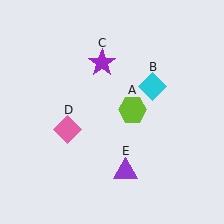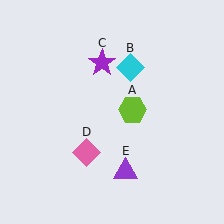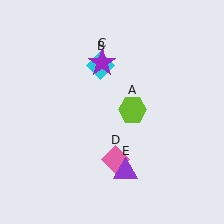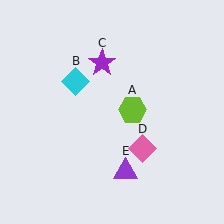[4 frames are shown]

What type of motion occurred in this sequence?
The cyan diamond (object B), pink diamond (object D) rotated counterclockwise around the center of the scene.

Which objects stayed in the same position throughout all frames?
Lime hexagon (object A) and purple star (object C) and purple triangle (object E) remained stationary.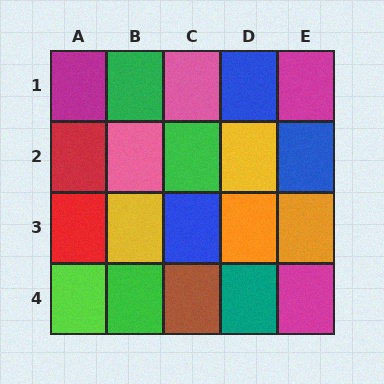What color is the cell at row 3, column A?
Red.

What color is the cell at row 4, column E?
Magenta.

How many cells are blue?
3 cells are blue.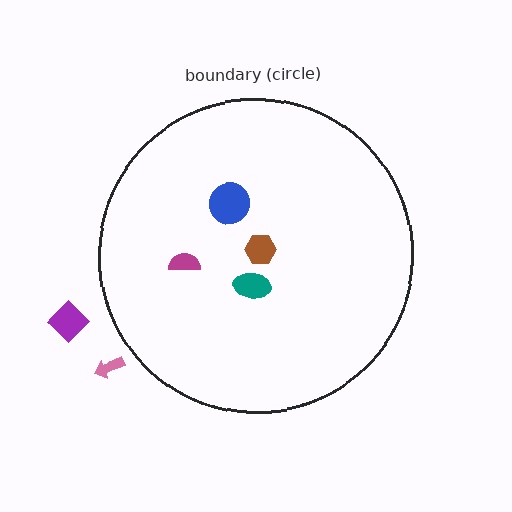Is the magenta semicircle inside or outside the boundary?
Inside.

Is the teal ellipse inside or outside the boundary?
Inside.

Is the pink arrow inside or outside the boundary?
Outside.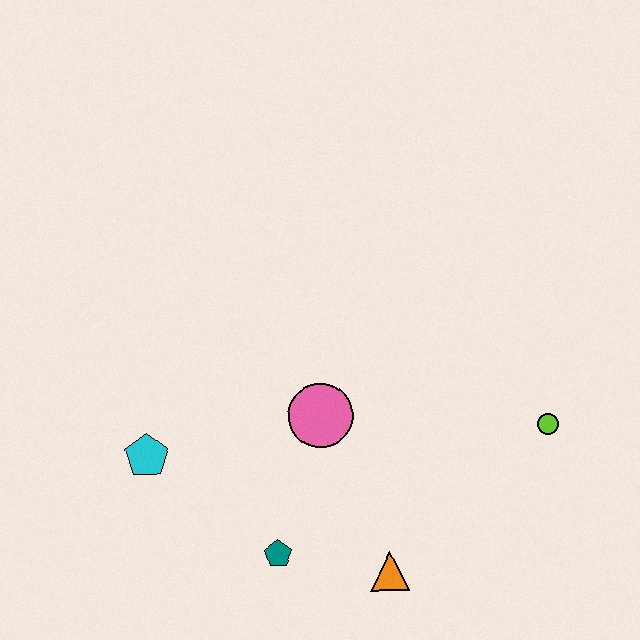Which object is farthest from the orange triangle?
The cyan pentagon is farthest from the orange triangle.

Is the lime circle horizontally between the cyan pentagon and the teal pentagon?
No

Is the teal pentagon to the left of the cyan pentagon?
No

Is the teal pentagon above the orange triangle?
Yes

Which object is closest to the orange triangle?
The teal pentagon is closest to the orange triangle.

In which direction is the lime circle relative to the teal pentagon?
The lime circle is to the right of the teal pentagon.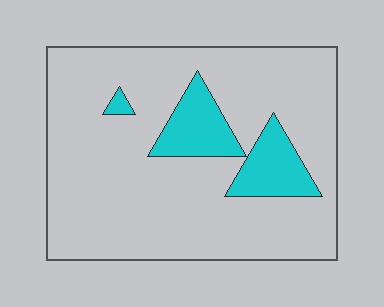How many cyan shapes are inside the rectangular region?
3.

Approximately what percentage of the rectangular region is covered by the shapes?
Approximately 15%.